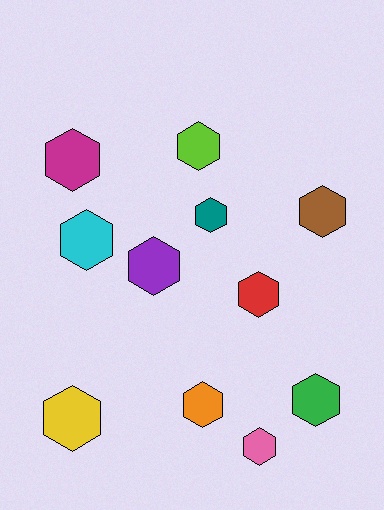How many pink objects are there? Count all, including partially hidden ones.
There is 1 pink object.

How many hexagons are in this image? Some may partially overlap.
There are 11 hexagons.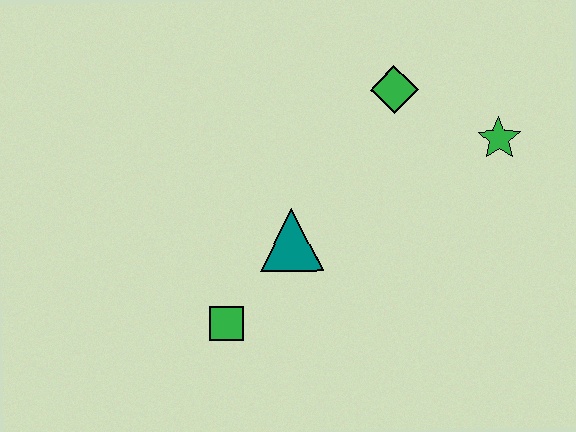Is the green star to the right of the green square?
Yes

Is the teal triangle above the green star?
No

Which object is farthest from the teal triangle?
The green star is farthest from the teal triangle.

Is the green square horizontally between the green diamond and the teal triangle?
No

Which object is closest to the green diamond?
The green star is closest to the green diamond.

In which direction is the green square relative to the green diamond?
The green square is below the green diamond.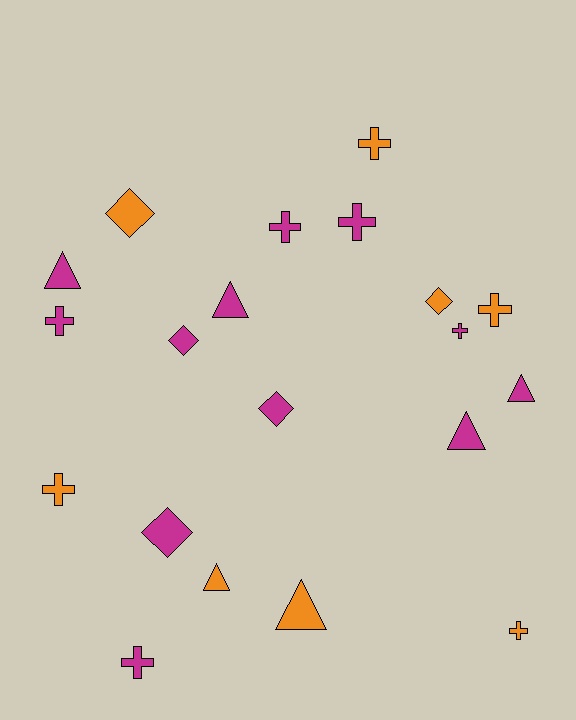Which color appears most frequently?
Magenta, with 12 objects.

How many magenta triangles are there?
There are 4 magenta triangles.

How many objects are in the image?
There are 20 objects.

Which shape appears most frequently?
Cross, with 9 objects.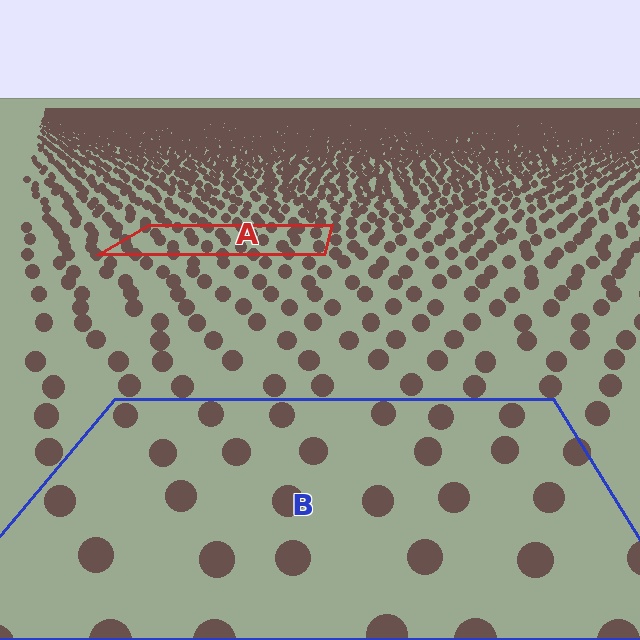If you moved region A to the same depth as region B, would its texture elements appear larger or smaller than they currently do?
They would appear larger. At a closer depth, the same texture elements are projected at a bigger on-screen size.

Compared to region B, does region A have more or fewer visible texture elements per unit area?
Region A has more texture elements per unit area — they are packed more densely because it is farther away.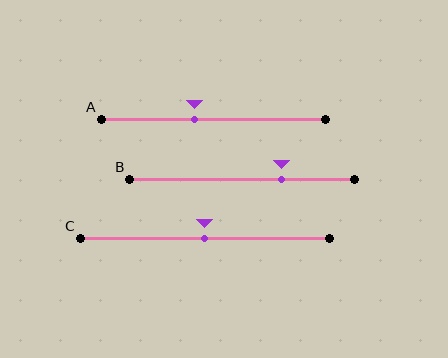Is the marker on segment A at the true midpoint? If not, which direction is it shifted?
No, the marker on segment A is shifted to the left by about 8% of the segment length.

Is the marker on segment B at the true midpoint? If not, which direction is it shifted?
No, the marker on segment B is shifted to the right by about 18% of the segment length.